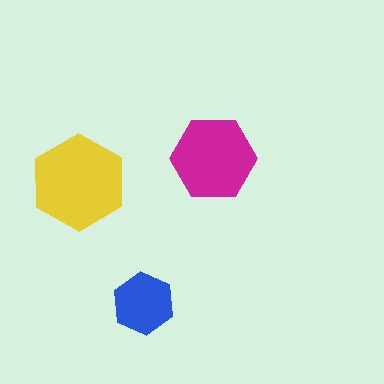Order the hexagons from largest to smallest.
the yellow one, the magenta one, the blue one.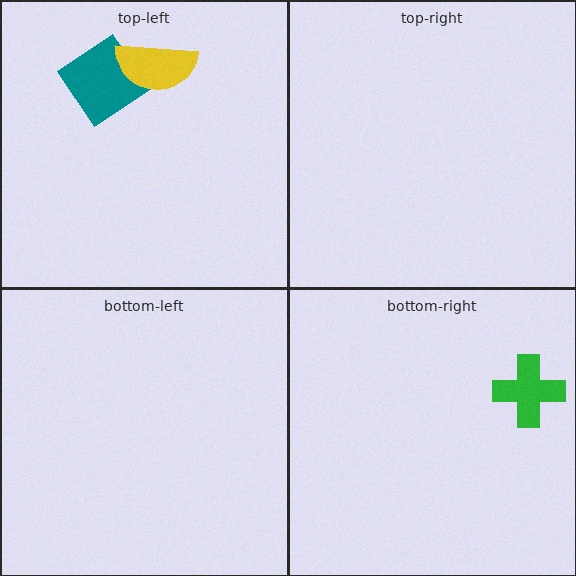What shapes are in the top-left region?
The teal diamond, the yellow semicircle.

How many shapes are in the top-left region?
2.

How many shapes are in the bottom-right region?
1.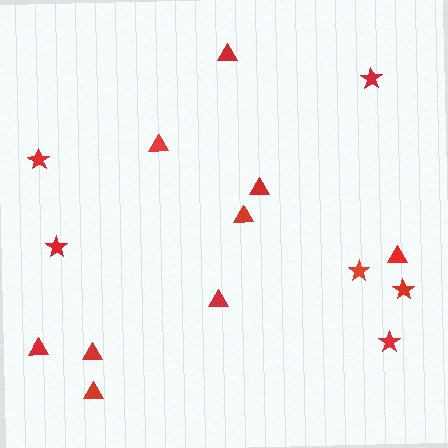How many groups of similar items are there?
There are 2 groups: one group of triangles (9) and one group of stars (6).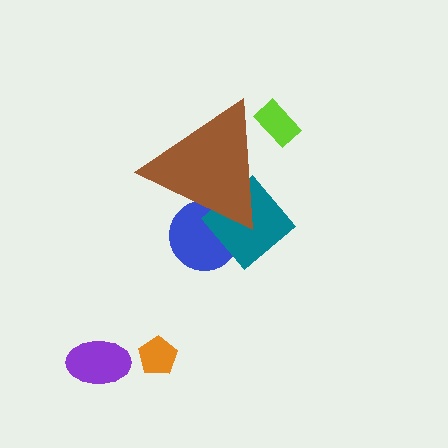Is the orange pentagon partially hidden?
No, the orange pentagon is fully visible.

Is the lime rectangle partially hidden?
Yes, the lime rectangle is partially hidden behind the brown triangle.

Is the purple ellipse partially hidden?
No, the purple ellipse is fully visible.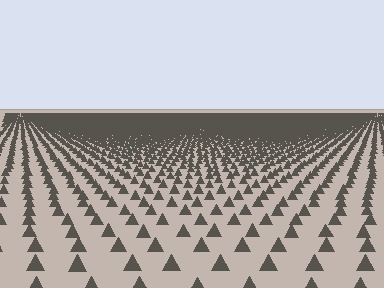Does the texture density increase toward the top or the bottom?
Density increases toward the top.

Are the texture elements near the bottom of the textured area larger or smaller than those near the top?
Larger. Near the bottom, elements are closer to the viewer and appear at a bigger on-screen size.